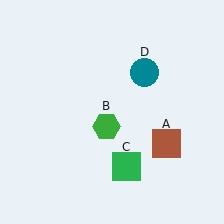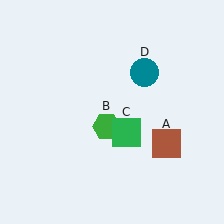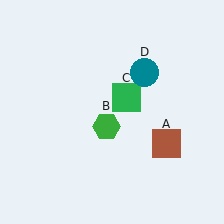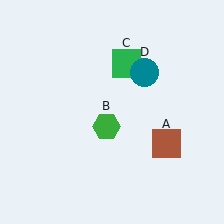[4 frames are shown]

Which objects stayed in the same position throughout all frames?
Brown square (object A) and green hexagon (object B) and teal circle (object D) remained stationary.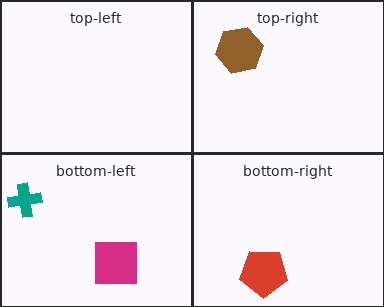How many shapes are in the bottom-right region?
1.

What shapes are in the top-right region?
The brown hexagon.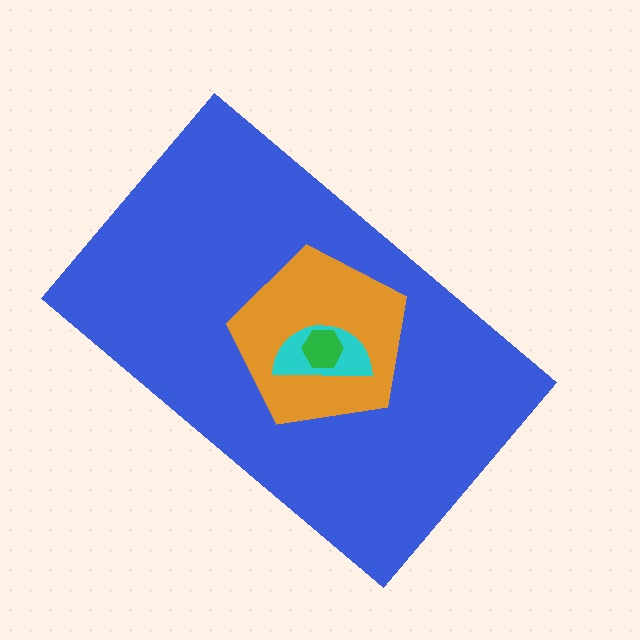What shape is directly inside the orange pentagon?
The cyan semicircle.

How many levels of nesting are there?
4.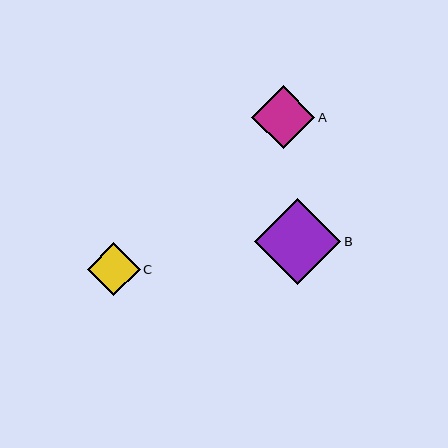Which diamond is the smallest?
Diamond C is the smallest with a size of approximately 52 pixels.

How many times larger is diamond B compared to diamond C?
Diamond B is approximately 1.7 times the size of diamond C.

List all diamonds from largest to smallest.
From largest to smallest: B, A, C.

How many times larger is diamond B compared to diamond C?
Diamond B is approximately 1.7 times the size of diamond C.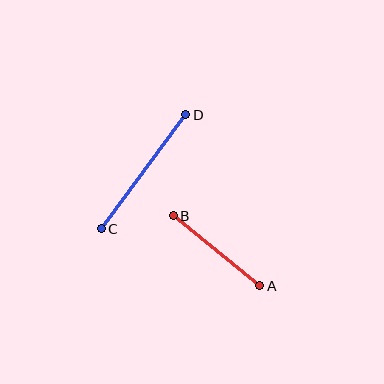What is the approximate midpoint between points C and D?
The midpoint is at approximately (143, 172) pixels.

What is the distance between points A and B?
The distance is approximately 111 pixels.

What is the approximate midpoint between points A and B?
The midpoint is at approximately (216, 251) pixels.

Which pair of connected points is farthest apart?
Points C and D are farthest apart.